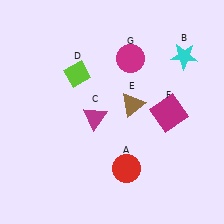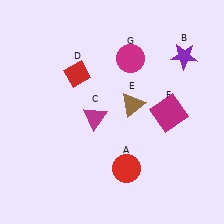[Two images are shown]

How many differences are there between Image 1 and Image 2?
There are 2 differences between the two images.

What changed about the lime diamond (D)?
In Image 1, D is lime. In Image 2, it changed to red.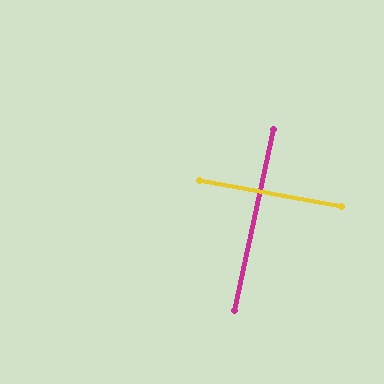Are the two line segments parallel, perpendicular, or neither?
Perpendicular — they meet at approximately 88°.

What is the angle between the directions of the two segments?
Approximately 88 degrees.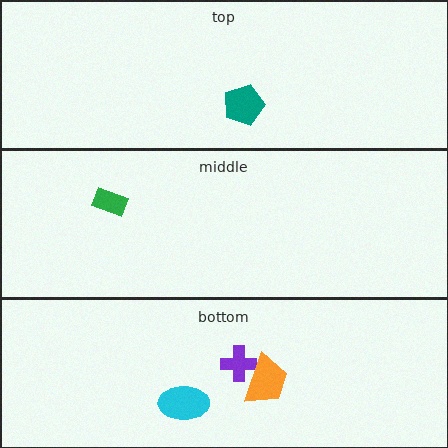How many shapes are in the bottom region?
3.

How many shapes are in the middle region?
1.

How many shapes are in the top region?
1.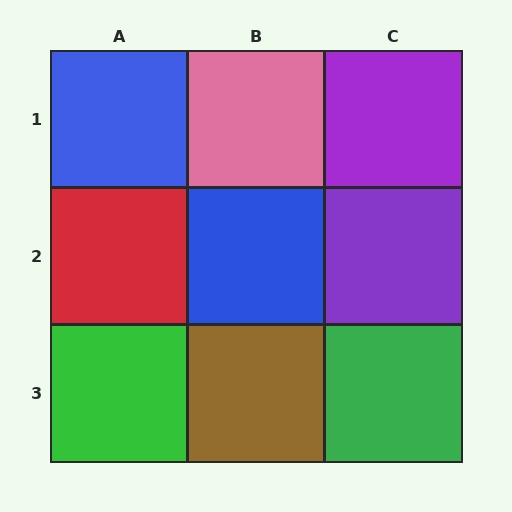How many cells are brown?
1 cell is brown.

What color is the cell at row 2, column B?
Blue.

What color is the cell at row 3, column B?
Brown.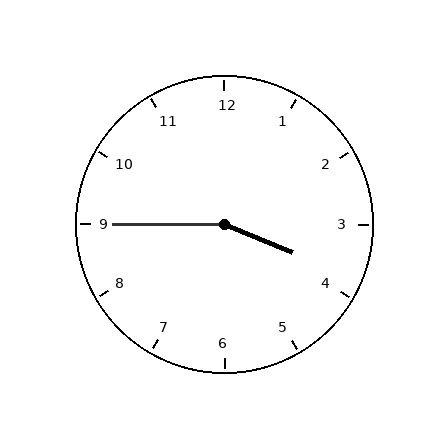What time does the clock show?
3:45.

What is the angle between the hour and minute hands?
Approximately 158 degrees.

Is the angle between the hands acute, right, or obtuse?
It is obtuse.